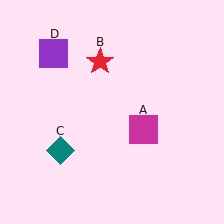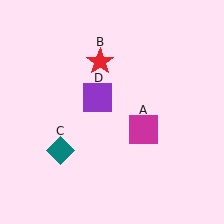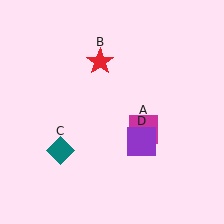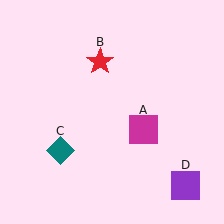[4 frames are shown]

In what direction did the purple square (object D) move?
The purple square (object D) moved down and to the right.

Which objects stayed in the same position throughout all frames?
Magenta square (object A) and red star (object B) and teal diamond (object C) remained stationary.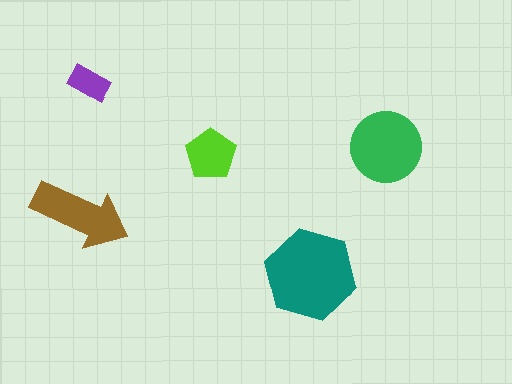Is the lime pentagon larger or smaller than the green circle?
Smaller.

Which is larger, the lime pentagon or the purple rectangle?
The lime pentagon.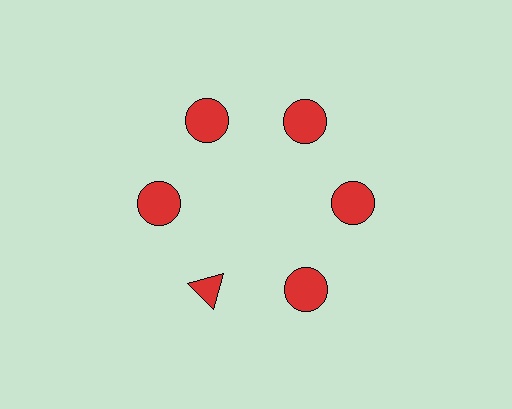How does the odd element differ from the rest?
It has a different shape: triangle instead of circle.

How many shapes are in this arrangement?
There are 6 shapes arranged in a ring pattern.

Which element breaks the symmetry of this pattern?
The red triangle at roughly the 7 o'clock position breaks the symmetry. All other shapes are red circles.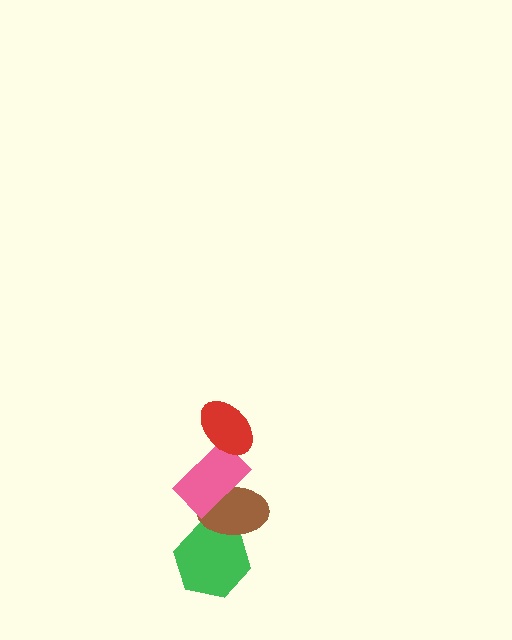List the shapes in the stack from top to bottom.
From top to bottom: the red ellipse, the pink rectangle, the brown ellipse, the green hexagon.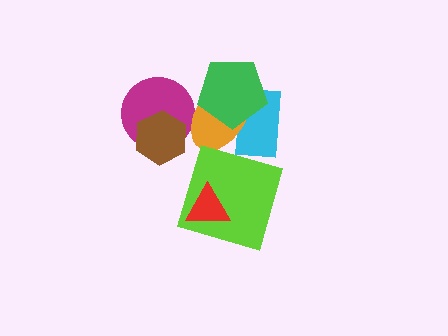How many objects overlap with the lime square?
1 object overlaps with the lime square.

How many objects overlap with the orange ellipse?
3 objects overlap with the orange ellipse.